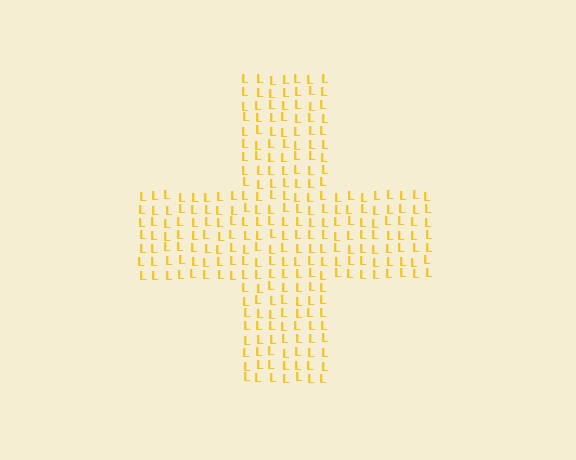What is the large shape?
The large shape is a cross.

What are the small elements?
The small elements are letter L's.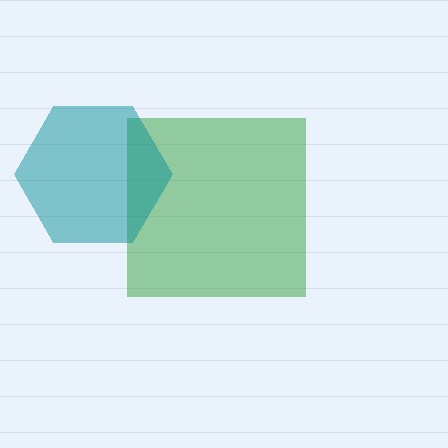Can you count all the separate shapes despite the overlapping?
Yes, there are 2 separate shapes.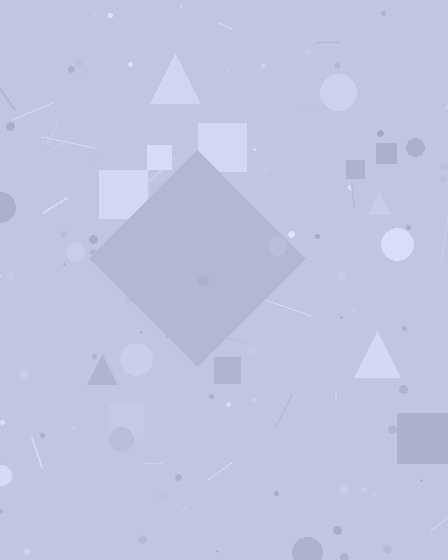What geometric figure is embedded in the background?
A diamond is embedded in the background.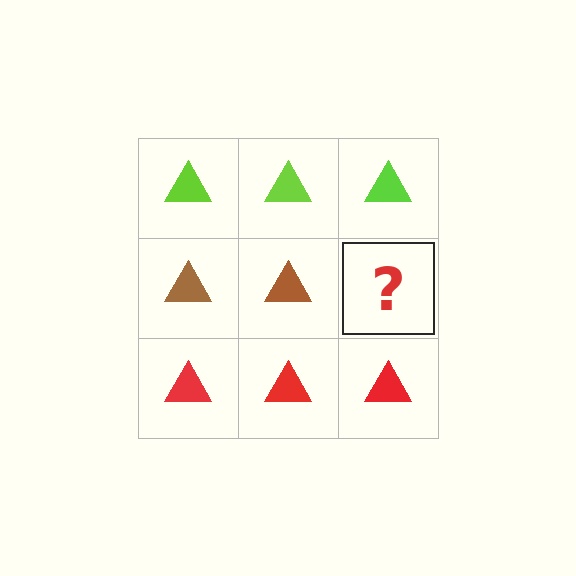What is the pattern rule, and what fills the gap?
The rule is that each row has a consistent color. The gap should be filled with a brown triangle.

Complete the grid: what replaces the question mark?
The question mark should be replaced with a brown triangle.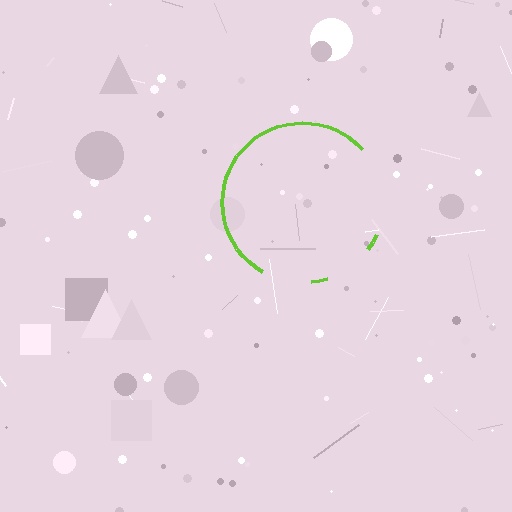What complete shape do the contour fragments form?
The contour fragments form a circle.